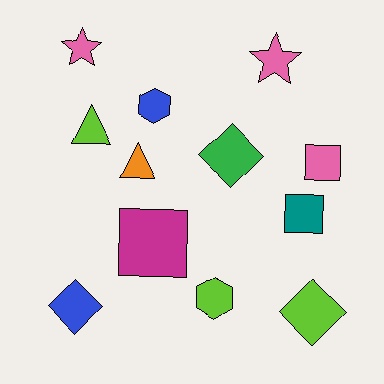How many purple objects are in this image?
There are no purple objects.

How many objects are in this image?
There are 12 objects.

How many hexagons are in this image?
There are 2 hexagons.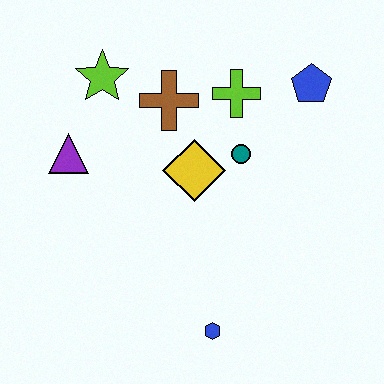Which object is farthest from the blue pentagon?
The blue hexagon is farthest from the blue pentagon.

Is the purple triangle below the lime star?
Yes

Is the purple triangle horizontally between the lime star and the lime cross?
No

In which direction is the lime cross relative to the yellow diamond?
The lime cross is above the yellow diamond.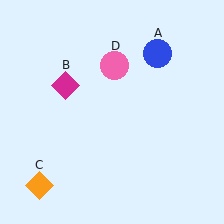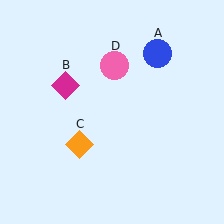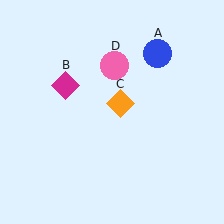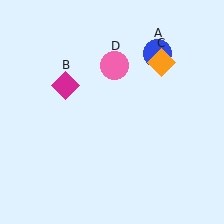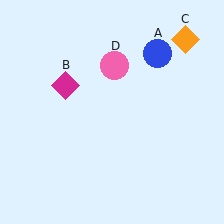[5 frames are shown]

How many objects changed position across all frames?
1 object changed position: orange diamond (object C).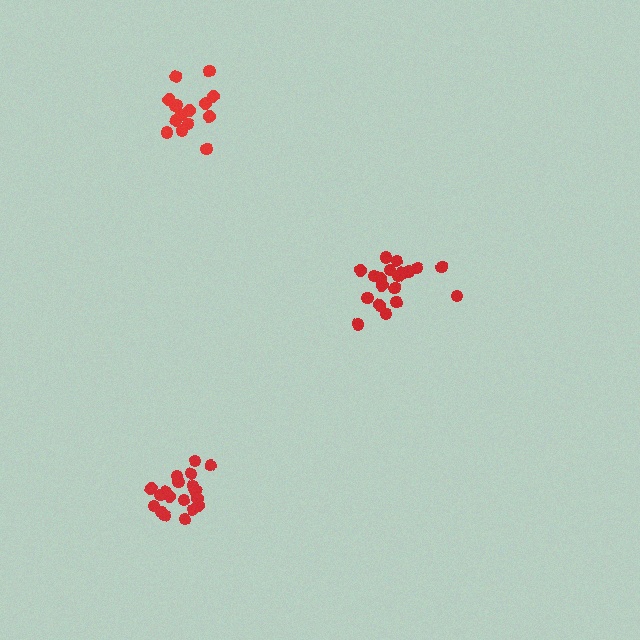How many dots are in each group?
Group 1: 20 dots, Group 2: 19 dots, Group 3: 15 dots (54 total).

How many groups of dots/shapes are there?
There are 3 groups.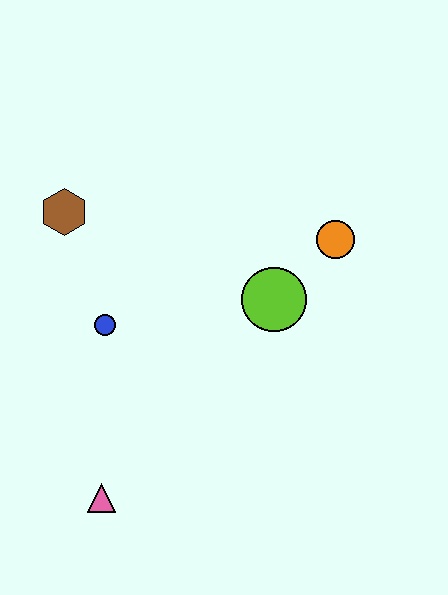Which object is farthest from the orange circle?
The pink triangle is farthest from the orange circle.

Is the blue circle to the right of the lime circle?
No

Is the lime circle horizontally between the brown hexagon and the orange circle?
Yes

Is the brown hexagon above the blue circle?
Yes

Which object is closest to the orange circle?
The lime circle is closest to the orange circle.